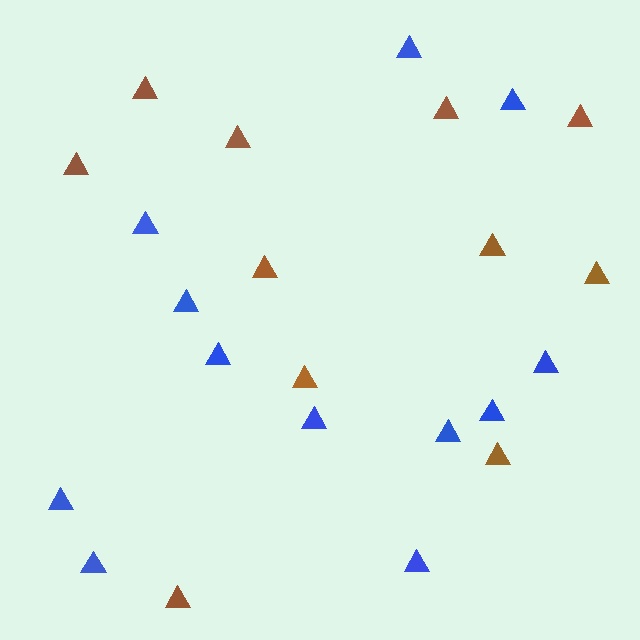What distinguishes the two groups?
There are 2 groups: one group of blue triangles (12) and one group of brown triangles (11).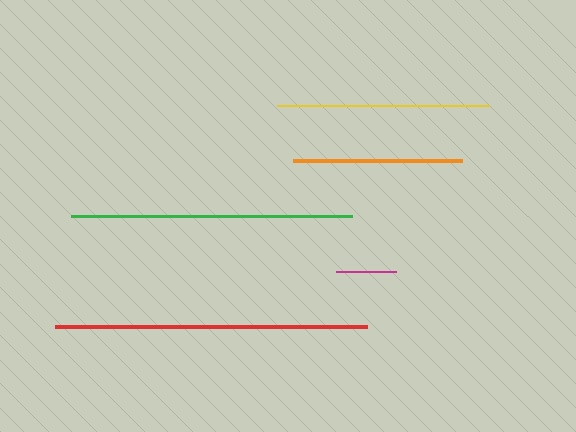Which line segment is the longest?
The red line is the longest at approximately 312 pixels.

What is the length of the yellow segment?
The yellow segment is approximately 212 pixels long.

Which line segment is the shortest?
The magenta line is the shortest at approximately 61 pixels.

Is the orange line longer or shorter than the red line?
The red line is longer than the orange line.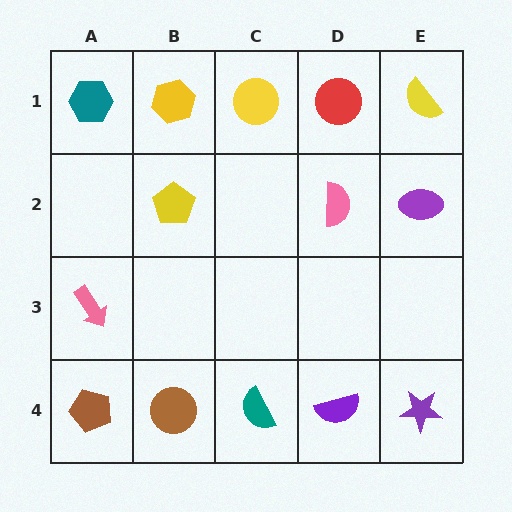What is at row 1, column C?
A yellow circle.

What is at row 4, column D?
A purple semicircle.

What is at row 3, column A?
A pink arrow.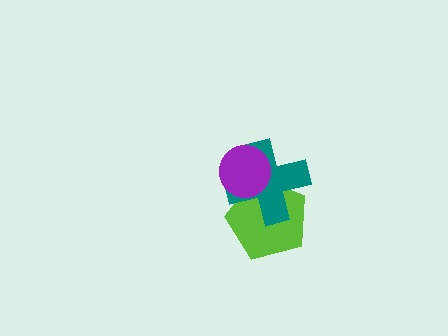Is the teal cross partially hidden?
Yes, it is partially covered by another shape.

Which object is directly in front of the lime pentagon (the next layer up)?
The teal cross is directly in front of the lime pentagon.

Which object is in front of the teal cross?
The purple circle is in front of the teal cross.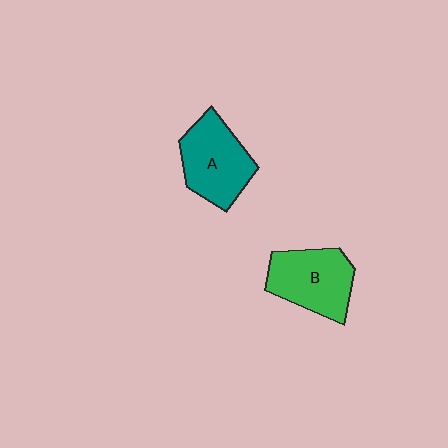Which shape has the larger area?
Shape A (teal).